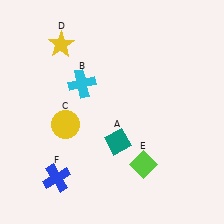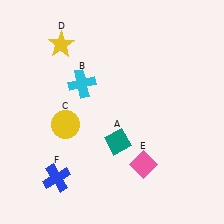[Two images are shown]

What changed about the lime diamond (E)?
In Image 1, E is lime. In Image 2, it changed to pink.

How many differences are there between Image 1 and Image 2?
There is 1 difference between the two images.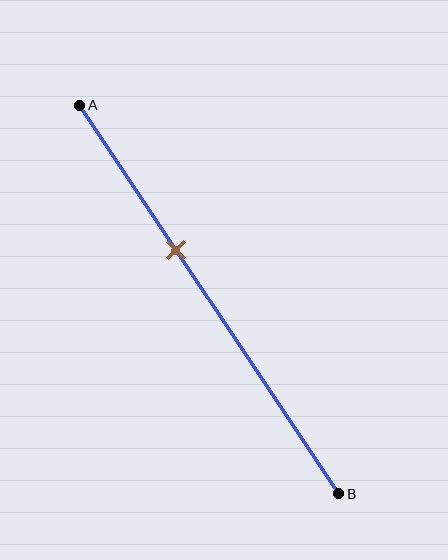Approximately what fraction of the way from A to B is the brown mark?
The brown mark is approximately 35% of the way from A to B.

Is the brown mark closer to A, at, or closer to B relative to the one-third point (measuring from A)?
The brown mark is closer to point B than the one-third point of segment AB.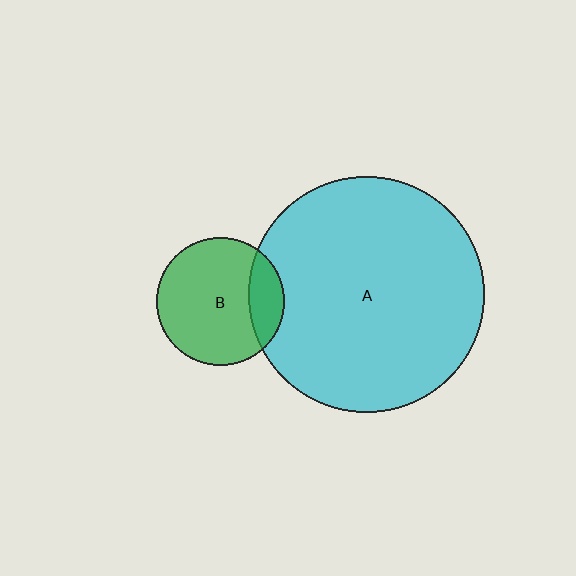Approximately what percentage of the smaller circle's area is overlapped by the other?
Approximately 20%.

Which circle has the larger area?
Circle A (cyan).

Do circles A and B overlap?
Yes.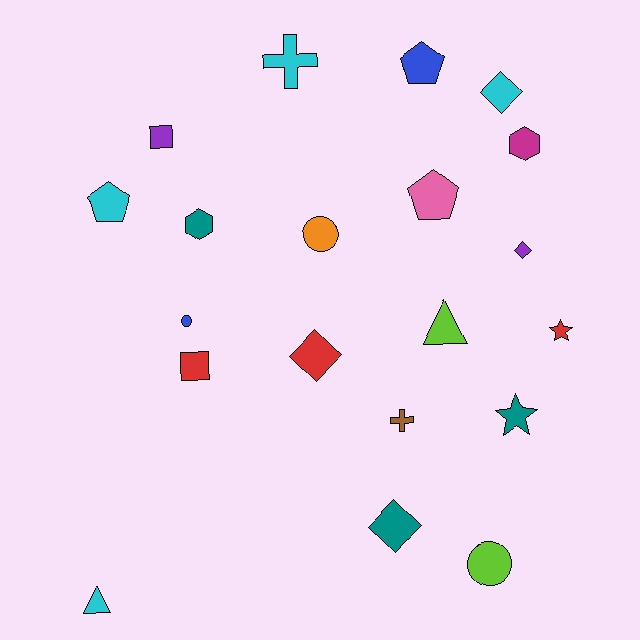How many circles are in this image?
There are 3 circles.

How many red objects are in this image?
There are 3 red objects.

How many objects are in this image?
There are 20 objects.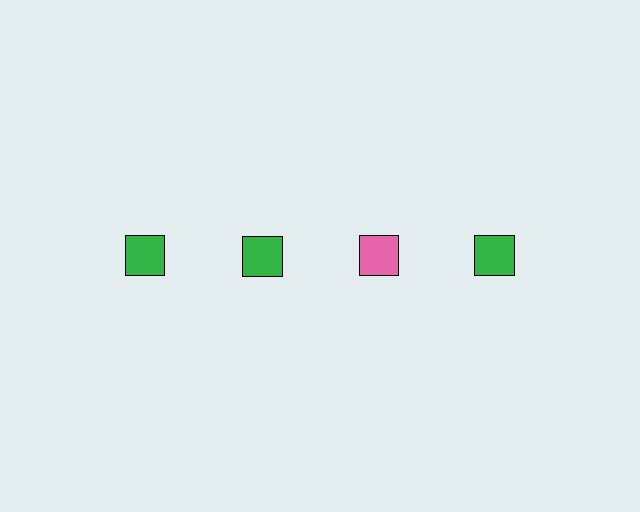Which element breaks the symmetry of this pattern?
The pink square in the top row, center column breaks the symmetry. All other shapes are green squares.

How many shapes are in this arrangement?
There are 4 shapes arranged in a grid pattern.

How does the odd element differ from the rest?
It has a different color: pink instead of green.